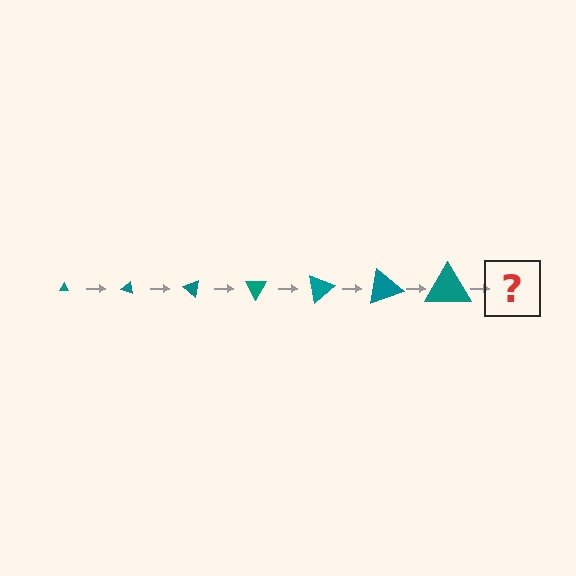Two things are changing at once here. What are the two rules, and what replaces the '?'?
The two rules are that the triangle grows larger each step and it rotates 20 degrees each step. The '?' should be a triangle, larger than the previous one and rotated 140 degrees from the start.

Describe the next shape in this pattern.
It should be a triangle, larger than the previous one and rotated 140 degrees from the start.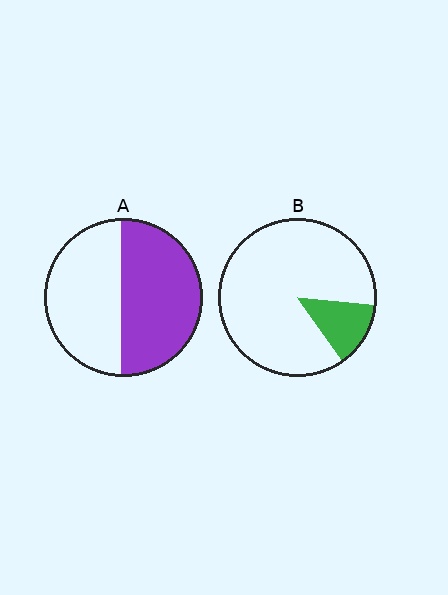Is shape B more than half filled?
No.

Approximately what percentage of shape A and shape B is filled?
A is approximately 50% and B is approximately 15%.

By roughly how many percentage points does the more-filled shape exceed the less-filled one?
By roughly 40 percentage points (A over B).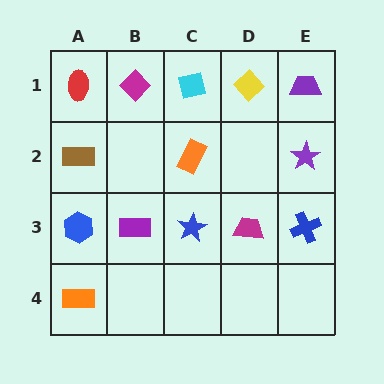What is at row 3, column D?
A magenta trapezoid.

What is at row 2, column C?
An orange rectangle.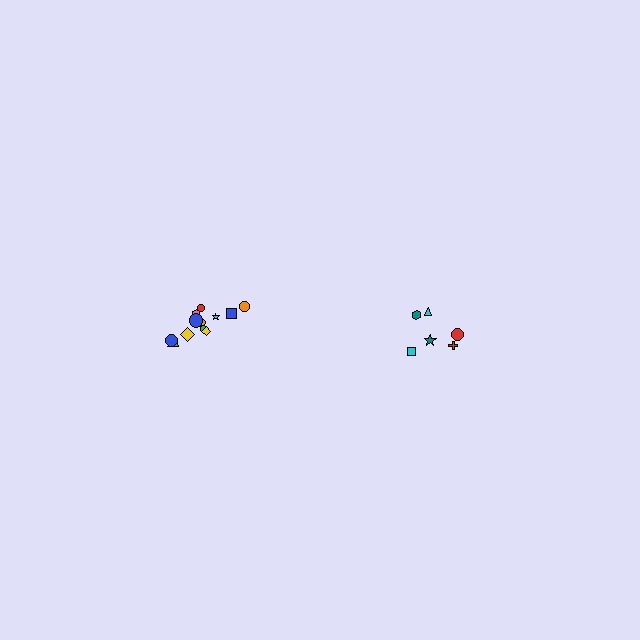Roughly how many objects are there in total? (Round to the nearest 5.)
Roughly 20 objects in total.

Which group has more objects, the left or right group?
The left group.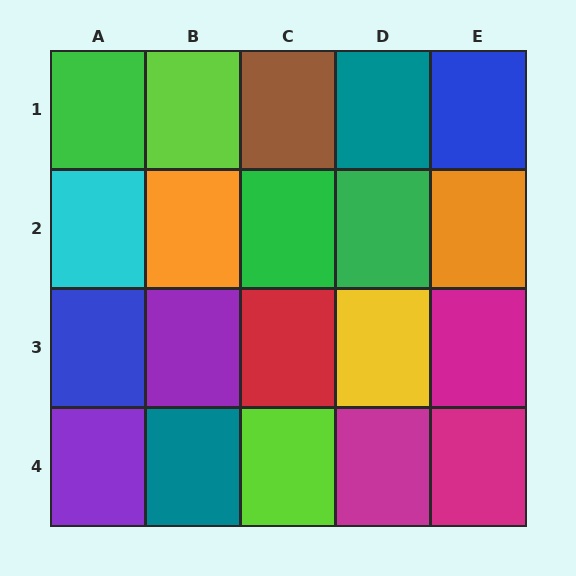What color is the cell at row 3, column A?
Blue.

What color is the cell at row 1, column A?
Green.